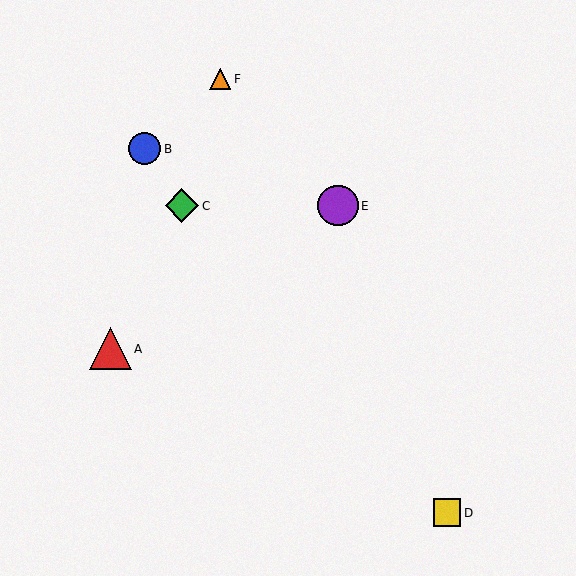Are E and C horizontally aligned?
Yes, both are at y≈206.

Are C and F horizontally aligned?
No, C is at y≈206 and F is at y≈79.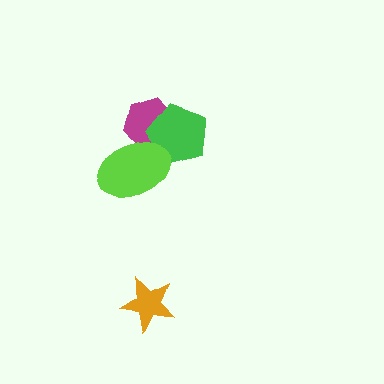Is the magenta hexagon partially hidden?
Yes, it is partially covered by another shape.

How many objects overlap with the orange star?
0 objects overlap with the orange star.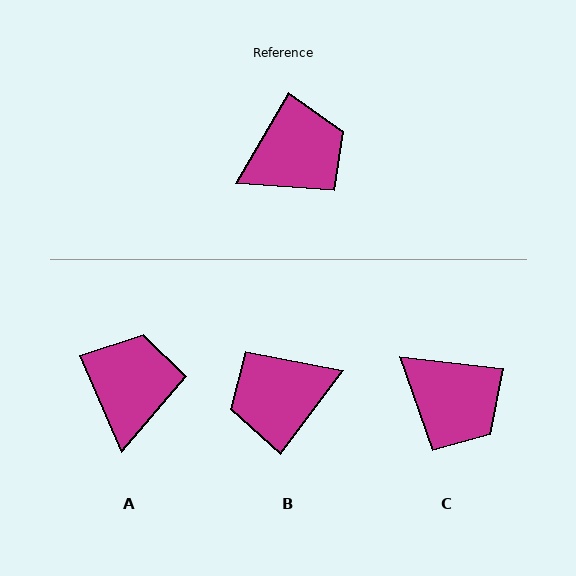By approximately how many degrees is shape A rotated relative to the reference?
Approximately 54 degrees counter-clockwise.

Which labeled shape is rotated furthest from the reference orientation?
B, about 174 degrees away.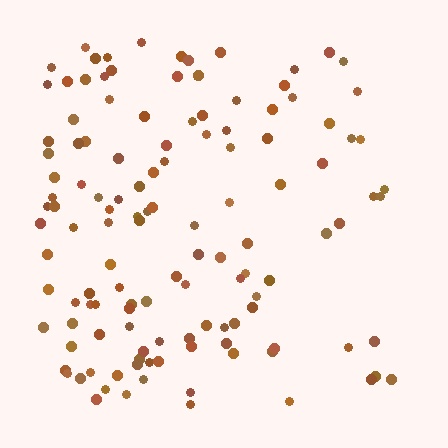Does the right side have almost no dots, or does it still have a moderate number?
Still a moderate number, just noticeably fewer than the left.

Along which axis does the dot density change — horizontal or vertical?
Horizontal.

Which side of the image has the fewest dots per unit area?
The right.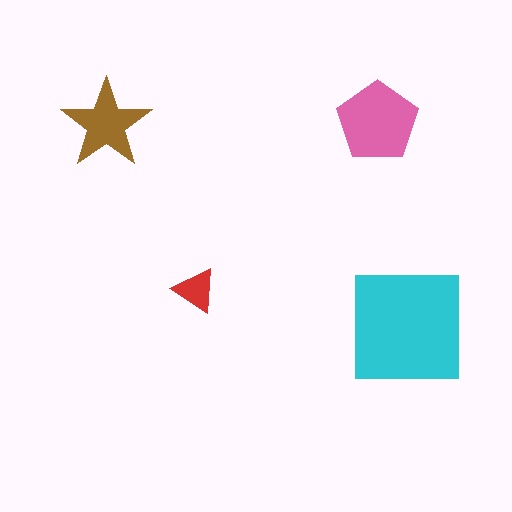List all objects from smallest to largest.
The red triangle, the brown star, the pink pentagon, the cyan square.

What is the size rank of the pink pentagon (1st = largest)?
2nd.